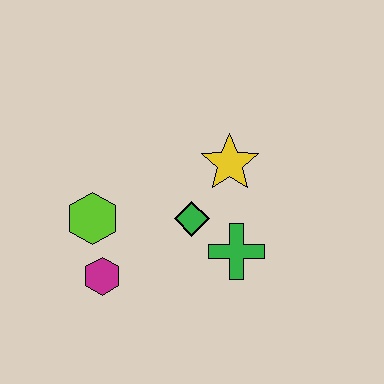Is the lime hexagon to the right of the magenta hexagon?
No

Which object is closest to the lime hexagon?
The magenta hexagon is closest to the lime hexagon.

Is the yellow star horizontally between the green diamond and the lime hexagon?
No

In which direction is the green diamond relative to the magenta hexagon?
The green diamond is to the right of the magenta hexagon.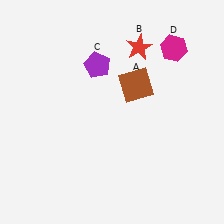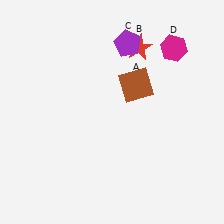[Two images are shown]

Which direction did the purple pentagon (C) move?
The purple pentagon (C) moved right.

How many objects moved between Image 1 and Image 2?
1 object moved between the two images.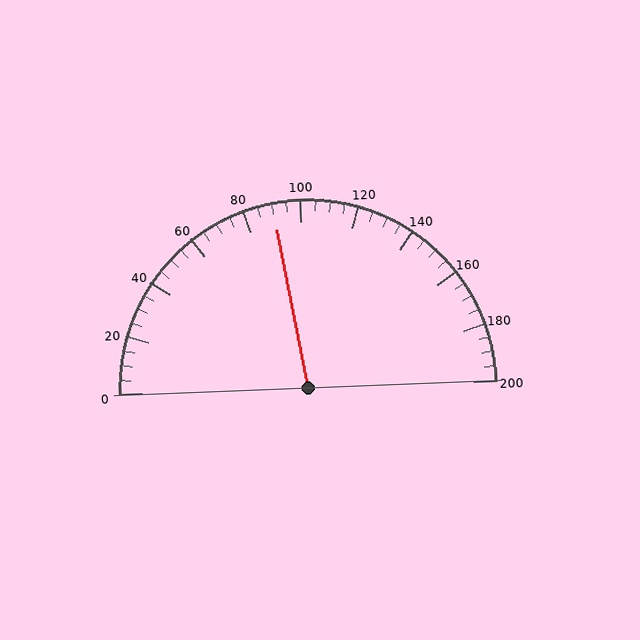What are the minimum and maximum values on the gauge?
The gauge ranges from 0 to 200.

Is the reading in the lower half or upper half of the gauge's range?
The reading is in the lower half of the range (0 to 200).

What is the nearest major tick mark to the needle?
The nearest major tick mark is 80.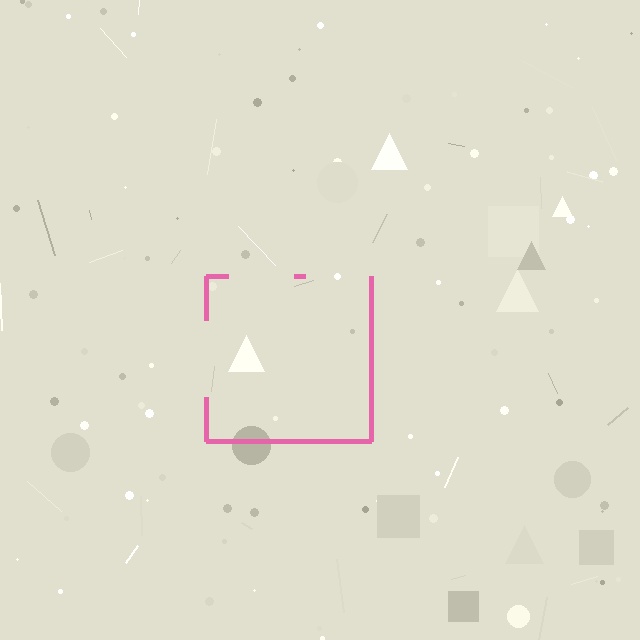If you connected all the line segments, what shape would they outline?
They would outline a square.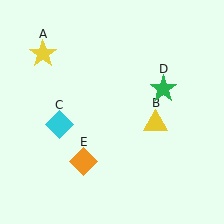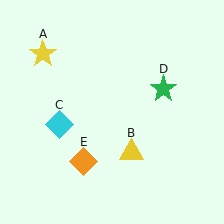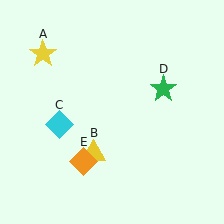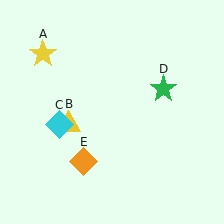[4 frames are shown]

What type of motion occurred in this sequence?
The yellow triangle (object B) rotated clockwise around the center of the scene.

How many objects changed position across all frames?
1 object changed position: yellow triangle (object B).